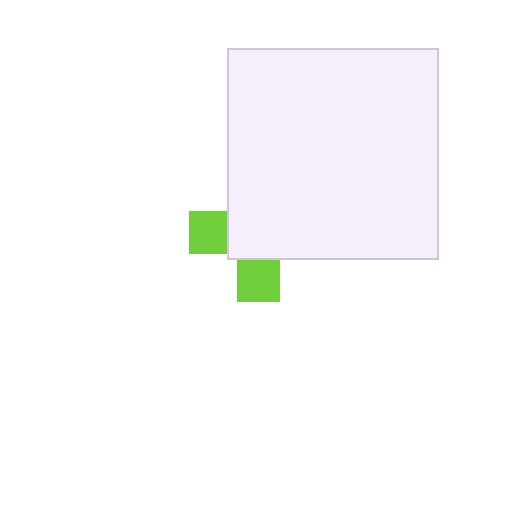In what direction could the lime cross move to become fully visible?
The lime cross could move toward the lower-left. That would shift it out from behind the white square entirely.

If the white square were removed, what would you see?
You would see the complete lime cross.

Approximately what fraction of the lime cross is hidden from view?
Roughly 66% of the lime cross is hidden behind the white square.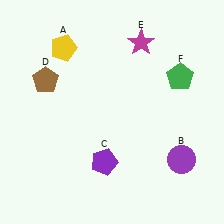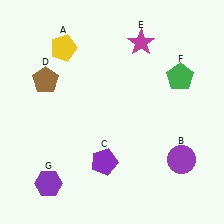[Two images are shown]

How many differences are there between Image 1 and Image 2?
There is 1 difference between the two images.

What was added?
A purple hexagon (G) was added in Image 2.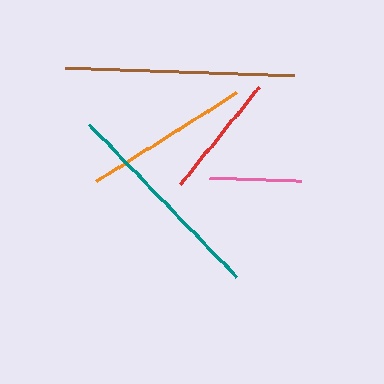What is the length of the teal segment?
The teal segment is approximately 212 pixels long.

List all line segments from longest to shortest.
From longest to shortest: brown, teal, orange, red, pink.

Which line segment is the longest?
The brown line is the longest at approximately 229 pixels.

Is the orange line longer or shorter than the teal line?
The teal line is longer than the orange line.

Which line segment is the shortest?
The pink line is the shortest at approximately 92 pixels.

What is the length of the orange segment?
The orange segment is approximately 165 pixels long.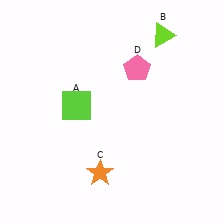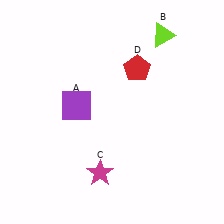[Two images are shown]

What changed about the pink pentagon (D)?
In Image 1, D is pink. In Image 2, it changed to red.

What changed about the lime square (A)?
In Image 1, A is lime. In Image 2, it changed to purple.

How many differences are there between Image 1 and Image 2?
There are 3 differences between the two images.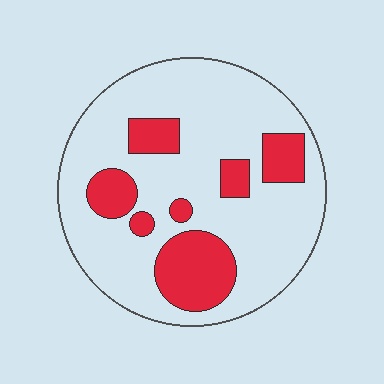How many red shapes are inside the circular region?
7.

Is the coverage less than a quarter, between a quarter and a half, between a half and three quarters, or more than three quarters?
Less than a quarter.